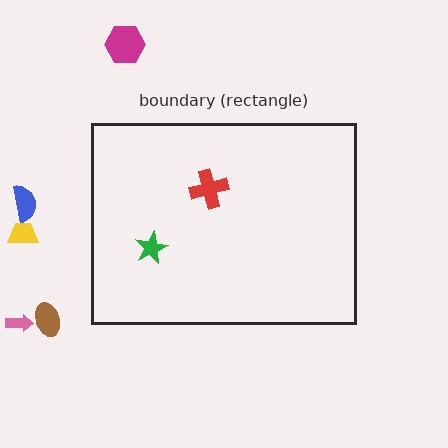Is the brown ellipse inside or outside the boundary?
Outside.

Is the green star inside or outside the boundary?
Inside.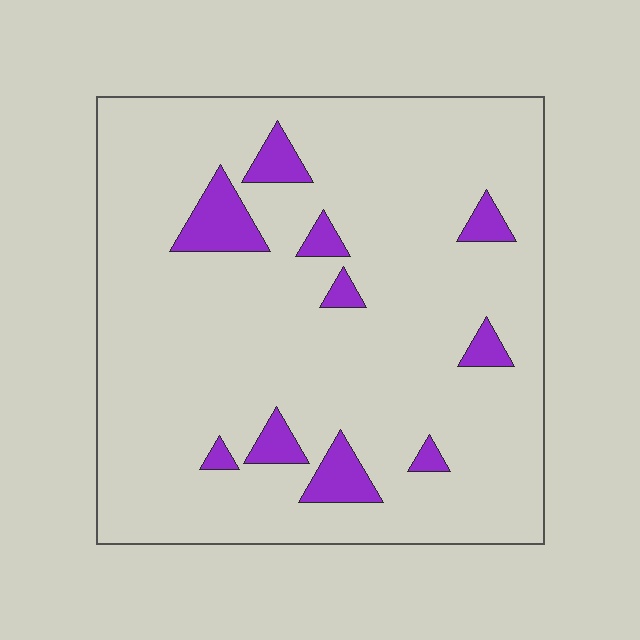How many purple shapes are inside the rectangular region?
10.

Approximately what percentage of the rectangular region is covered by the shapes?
Approximately 10%.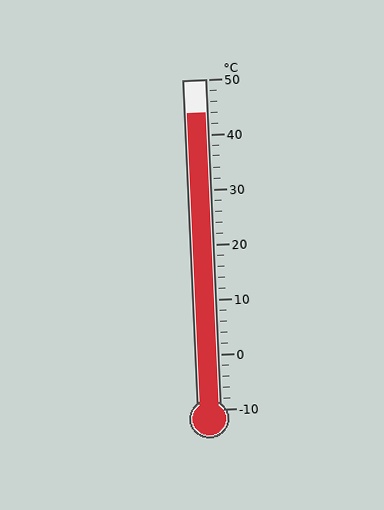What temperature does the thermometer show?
The thermometer shows approximately 44°C.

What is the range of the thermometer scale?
The thermometer scale ranges from -10°C to 50°C.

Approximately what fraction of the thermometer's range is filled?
The thermometer is filled to approximately 90% of its range.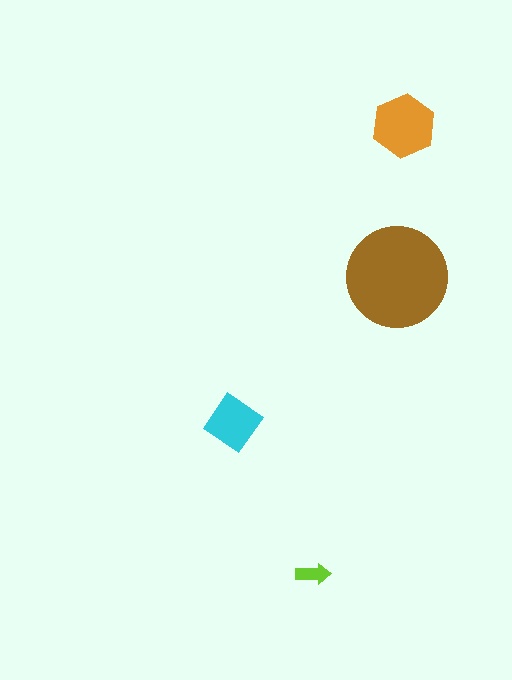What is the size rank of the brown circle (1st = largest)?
1st.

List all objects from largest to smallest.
The brown circle, the orange hexagon, the cyan diamond, the lime arrow.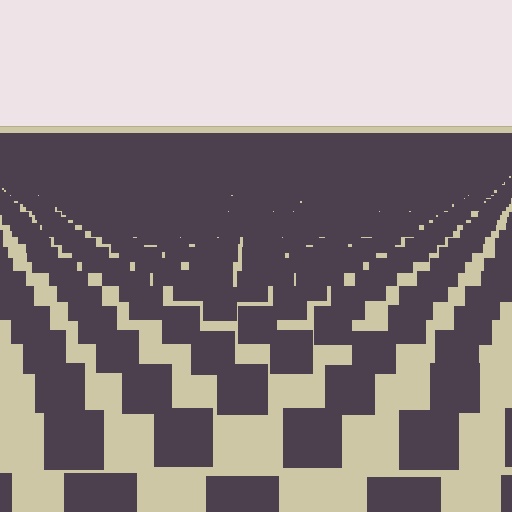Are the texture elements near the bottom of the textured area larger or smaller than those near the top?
Larger. Near the bottom, elements are closer to the viewer and appear at a bigger on-screen size.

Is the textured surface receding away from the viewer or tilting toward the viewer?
The surface is receding away from the viewer. Texture elements get smaller and denser toward the top.